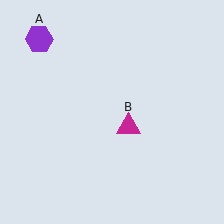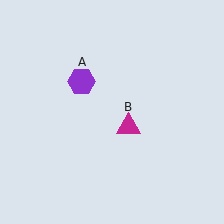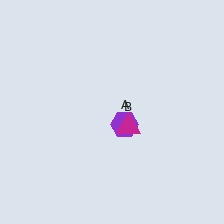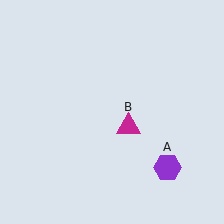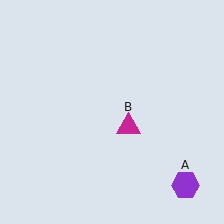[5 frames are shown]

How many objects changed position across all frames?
1 object changed position: purple hexagon (object A).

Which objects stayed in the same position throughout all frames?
Magenta triangle (object B) remained stationary.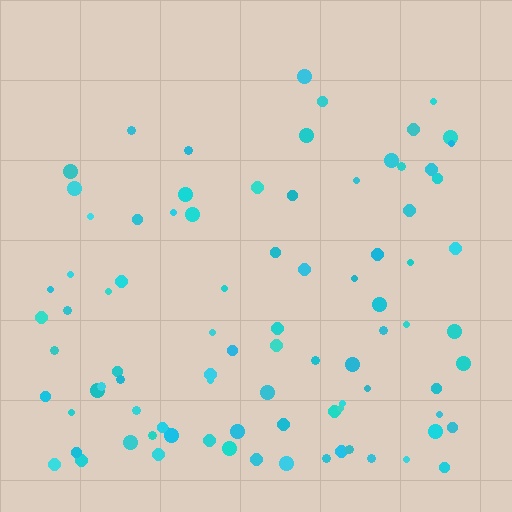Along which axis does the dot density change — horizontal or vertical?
Vertical.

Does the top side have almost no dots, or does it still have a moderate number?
Still a moderate number, just noticeably fewer than the bottom.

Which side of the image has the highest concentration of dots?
The bottom.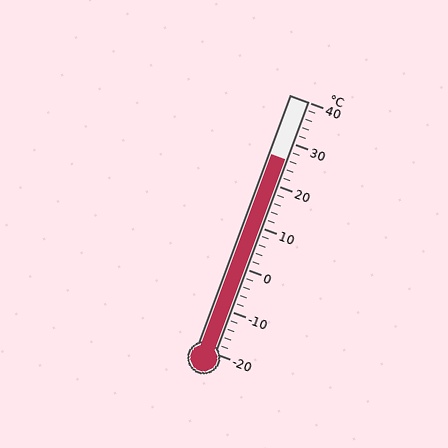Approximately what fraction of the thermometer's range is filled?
The thermometer is filled to approximately 75% of its range.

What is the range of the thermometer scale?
The thermometer scale ranges from -20°C to 40°C.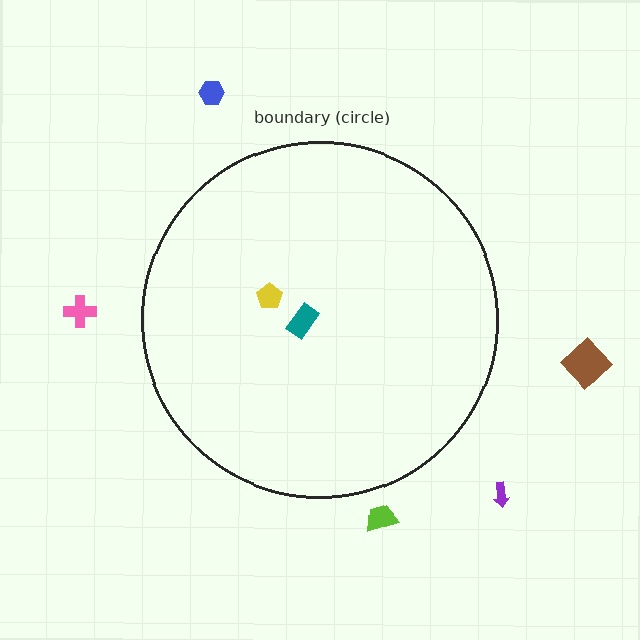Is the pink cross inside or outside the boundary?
Outside.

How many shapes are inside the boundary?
2 inside, 5 outside.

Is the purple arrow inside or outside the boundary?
Outside.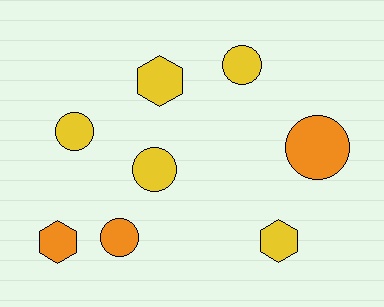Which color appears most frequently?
Yellow, with 5 objects.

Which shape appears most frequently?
Circle, with 5 objects.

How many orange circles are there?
There are 2 orange circles.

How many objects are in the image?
There are 8 objects.